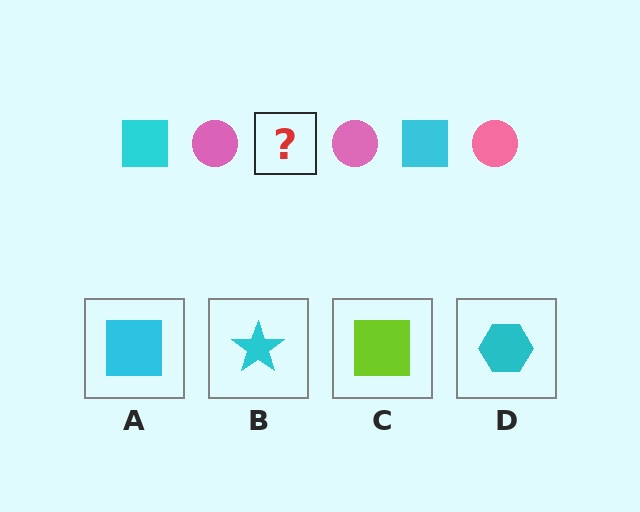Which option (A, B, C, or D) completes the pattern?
A.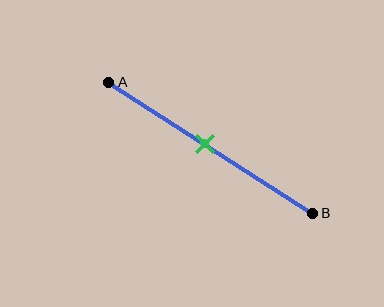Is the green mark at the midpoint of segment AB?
Yes, the mark is approximately at the midpoint.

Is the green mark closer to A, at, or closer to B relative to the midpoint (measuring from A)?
The green mark is approximately at the midpoint of segment AB.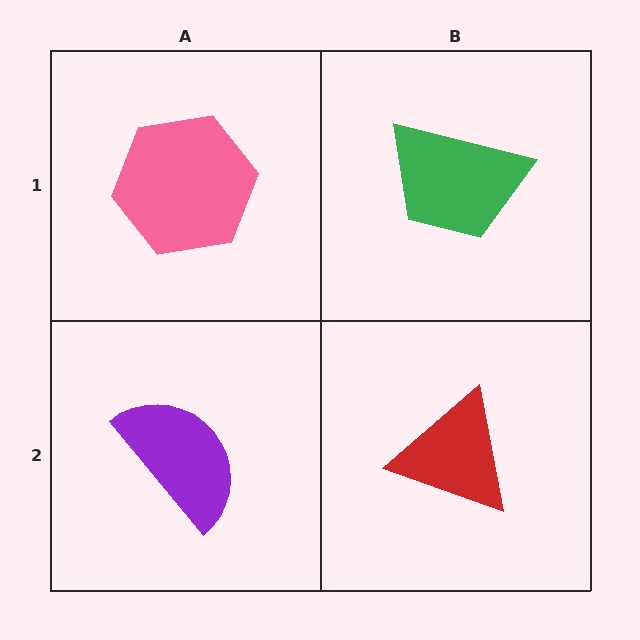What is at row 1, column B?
A green trapezoid.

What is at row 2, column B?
A red triangle.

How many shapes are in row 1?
2 shapes.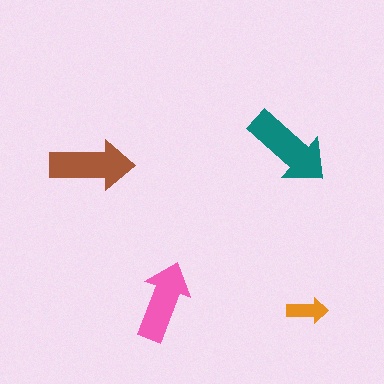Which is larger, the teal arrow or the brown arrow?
The teal one.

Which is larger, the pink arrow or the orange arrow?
The pink one.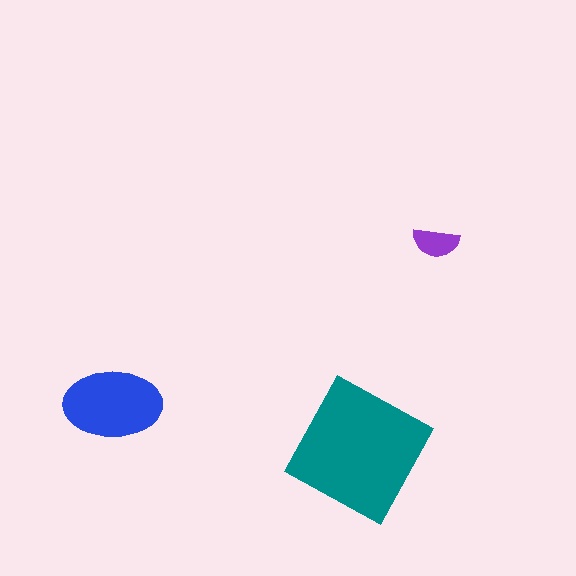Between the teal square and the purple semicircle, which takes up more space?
The teal square.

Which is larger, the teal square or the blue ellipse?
The teal square.